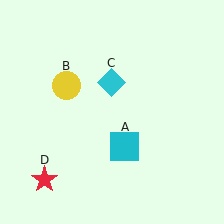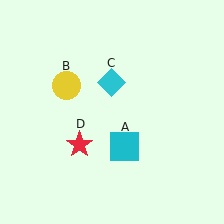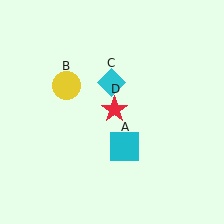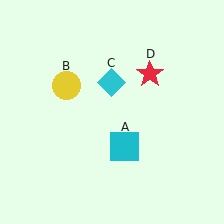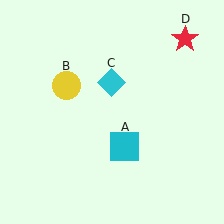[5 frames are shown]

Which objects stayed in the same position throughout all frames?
Cyan square (object A) and yellow circle (object B) and cyan diamond (object C) remained stationary.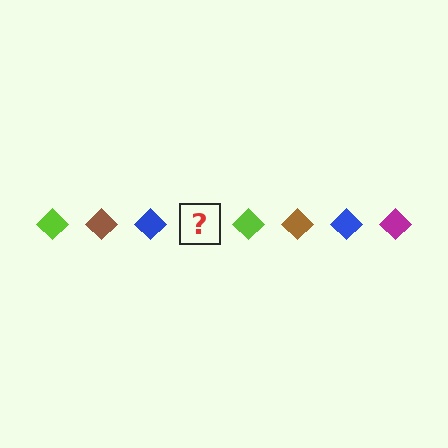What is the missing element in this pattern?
The missing element is a magenta diamond.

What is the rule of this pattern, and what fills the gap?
The rule is that the pattern cycles through lime, brown, blue, magenta diamonds. The gap should be filled with a magenta diamond.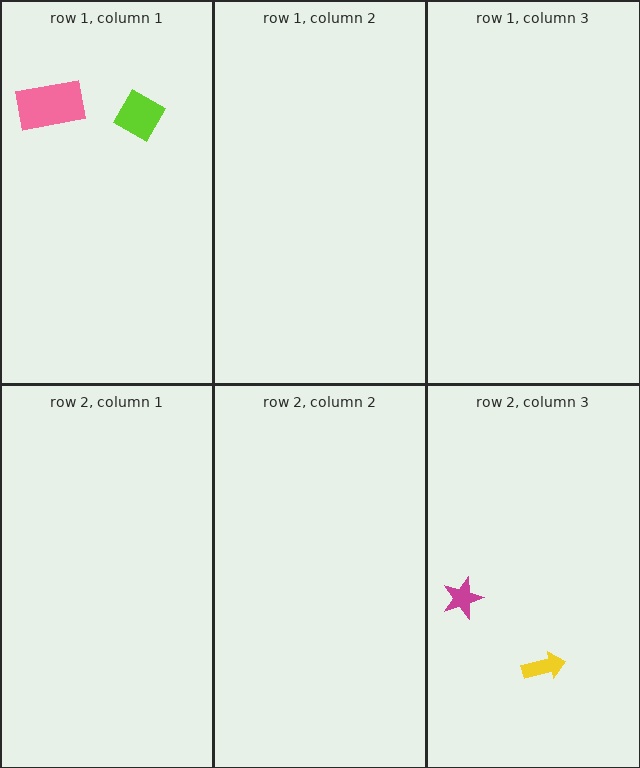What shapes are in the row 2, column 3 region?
The magenta star, the yellow arrow.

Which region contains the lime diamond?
The row 1, column 1 region.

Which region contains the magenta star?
The row 2, column 3 region.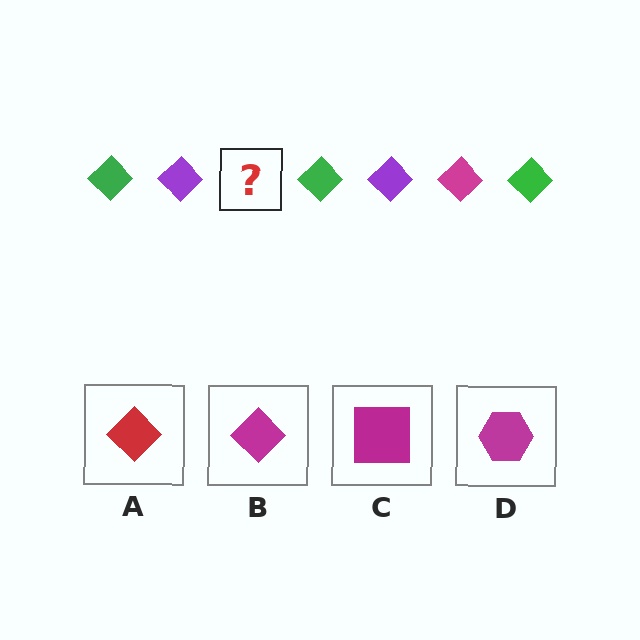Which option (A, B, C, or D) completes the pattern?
B.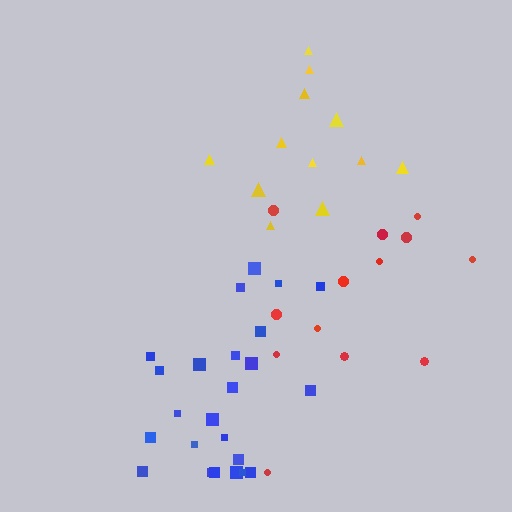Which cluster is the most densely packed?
Blue.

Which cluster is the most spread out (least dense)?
Red.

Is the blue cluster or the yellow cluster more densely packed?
Blue.